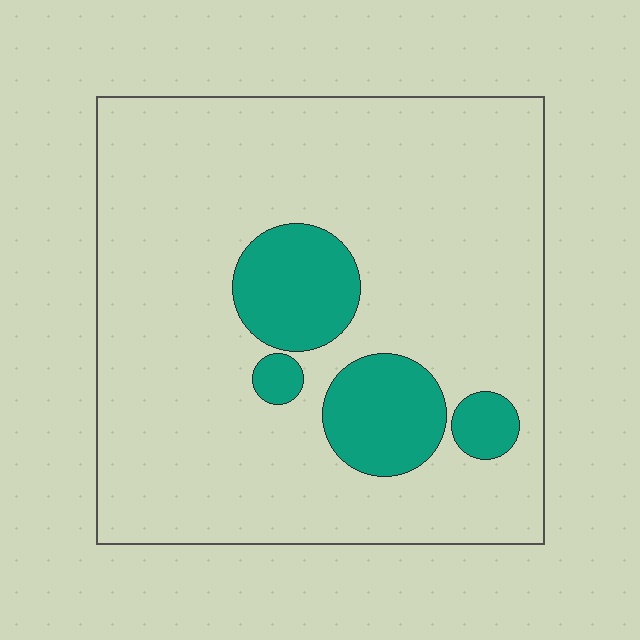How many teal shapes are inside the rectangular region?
4.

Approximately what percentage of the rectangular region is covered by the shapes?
Approximately 15%.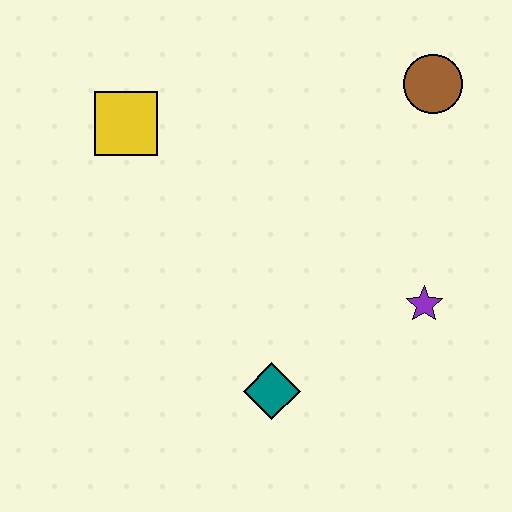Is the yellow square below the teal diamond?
No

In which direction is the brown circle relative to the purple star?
The brown circle is above the purple star.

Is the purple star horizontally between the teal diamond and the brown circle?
Yes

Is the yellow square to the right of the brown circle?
No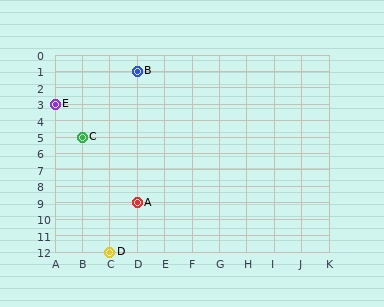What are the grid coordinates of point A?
Point A is at grid coordinates (D, 9).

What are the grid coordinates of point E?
Point E is at grid coordinates (A, 3).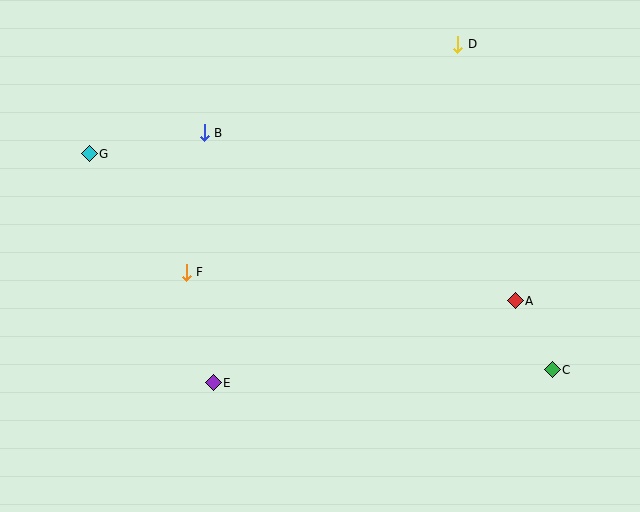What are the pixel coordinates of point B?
Point B is at (204, 133).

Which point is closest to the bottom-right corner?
Point C is closest to the bottom-right corner.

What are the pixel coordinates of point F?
Point F is at (186, 272).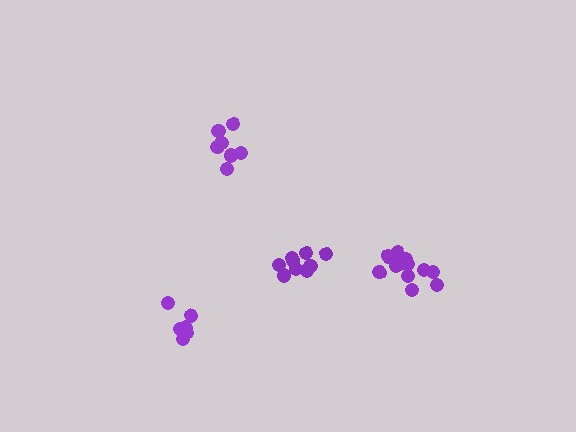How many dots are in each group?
Group 1: 9 dots, Group 2: 12 dots, Group 3: 7 dots, Group 4: 6 dots (34 total).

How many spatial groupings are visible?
There are 4 spatial groupings.